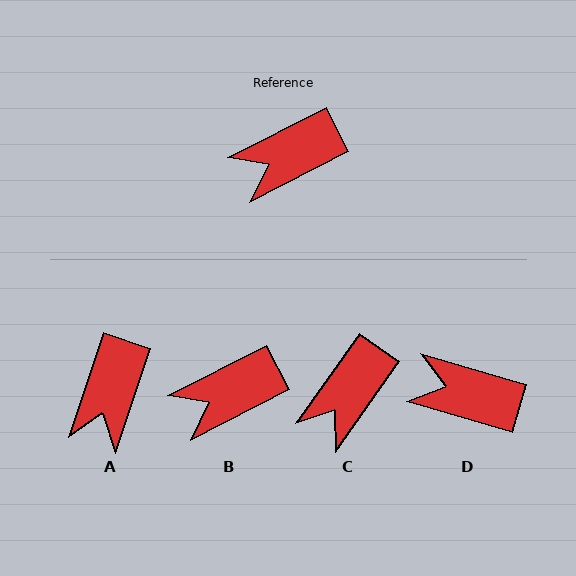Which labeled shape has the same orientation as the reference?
B.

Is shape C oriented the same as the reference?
No, it is off by about 28 degrees.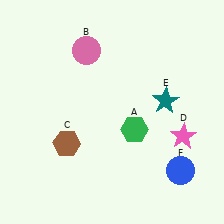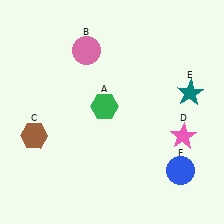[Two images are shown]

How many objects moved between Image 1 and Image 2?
3 objects moved between the two images.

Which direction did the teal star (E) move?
The teal star (E) moved right.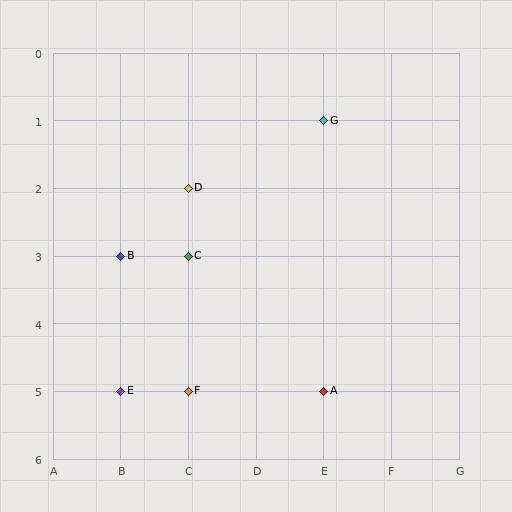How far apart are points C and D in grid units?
Points C and D are 1 row apart.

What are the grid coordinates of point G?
Point G is at grid coordinates (E, 1).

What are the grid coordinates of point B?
Point B is at grid coordinates (B, 3).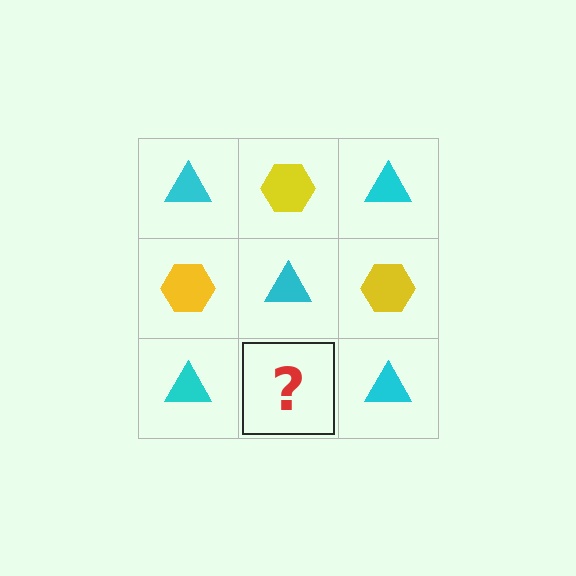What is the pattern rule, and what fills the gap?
The rule is that it alternates cyan triangle and yellow hexagon in a checkerboard pattern. The gap should be filled with a yellow hexagon.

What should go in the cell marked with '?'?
The missing cell should contain a yellow hexagon.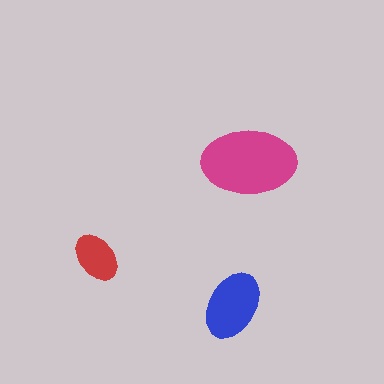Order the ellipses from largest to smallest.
the magenta one, the blue one, the red one.